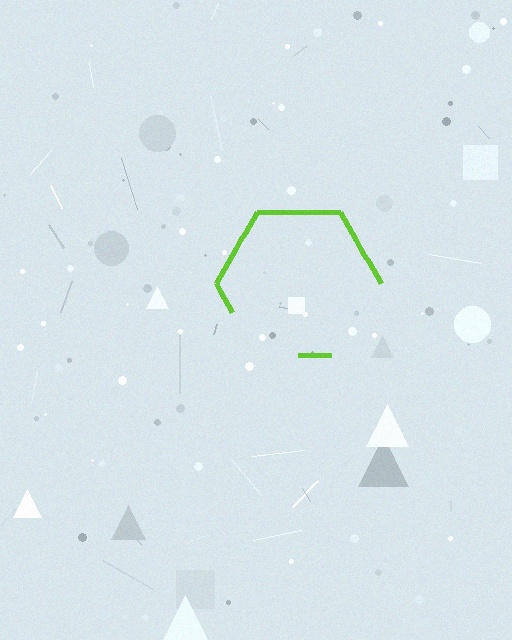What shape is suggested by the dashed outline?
The dashed outline suggests a hexagon.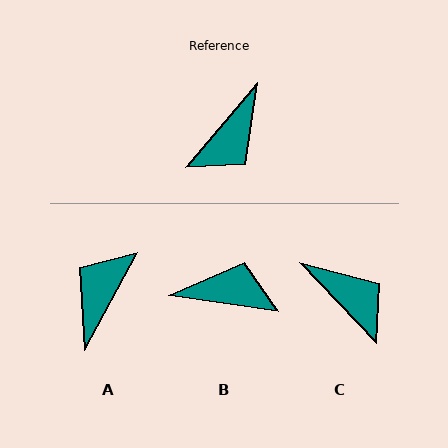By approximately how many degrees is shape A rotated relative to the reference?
Approximately 168 degrees clockwise.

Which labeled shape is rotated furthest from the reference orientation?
A, about 168 degrees away.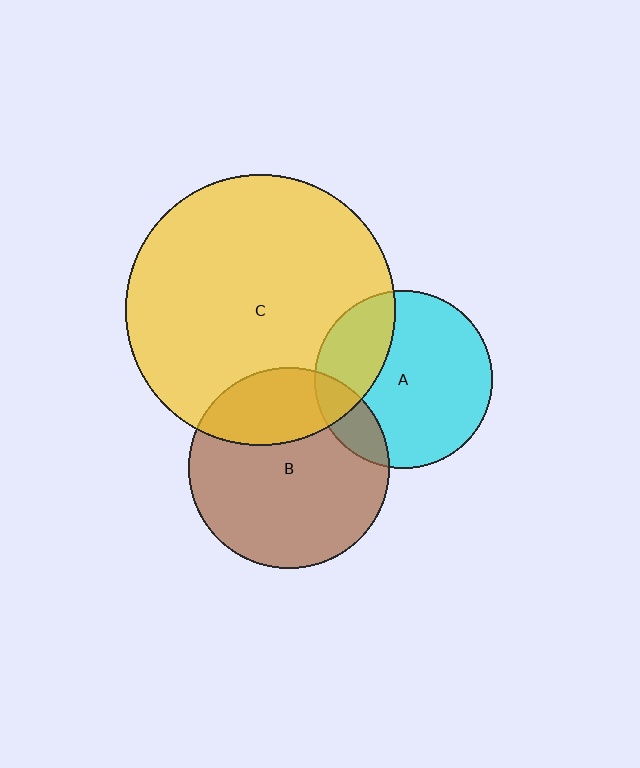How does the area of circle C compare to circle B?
Approximately 1.8 times.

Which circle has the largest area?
Circle C (yellow).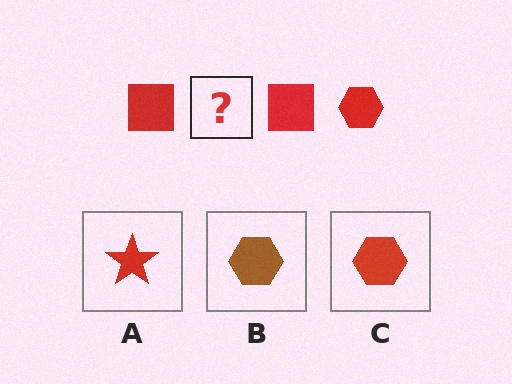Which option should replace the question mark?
Option C.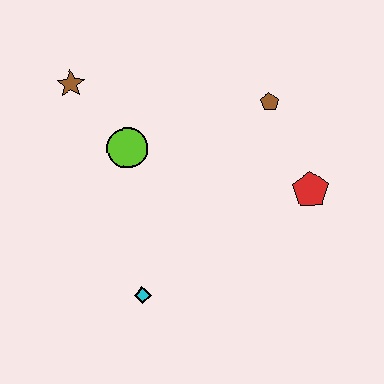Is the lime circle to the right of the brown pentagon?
No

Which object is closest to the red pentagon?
The brown pentagon is closest to the red pentagon.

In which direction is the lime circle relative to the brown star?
The lime circle is below the brown star.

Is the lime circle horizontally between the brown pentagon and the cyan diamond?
No